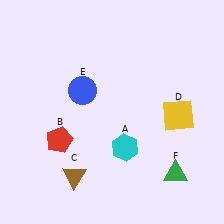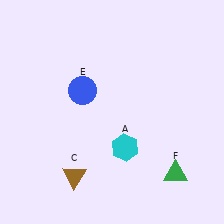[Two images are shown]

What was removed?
The red pentagon (B), the yellow square (D) were removed in Image 2.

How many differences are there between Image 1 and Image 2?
There are 2 differences between the two images.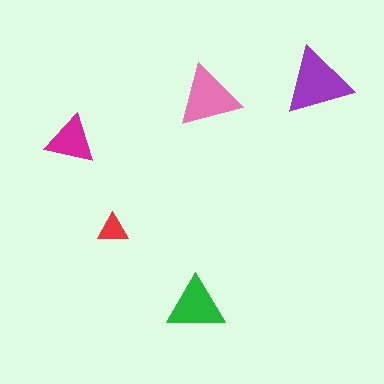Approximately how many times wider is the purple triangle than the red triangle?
About 2 times wider.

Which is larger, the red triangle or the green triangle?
The green one.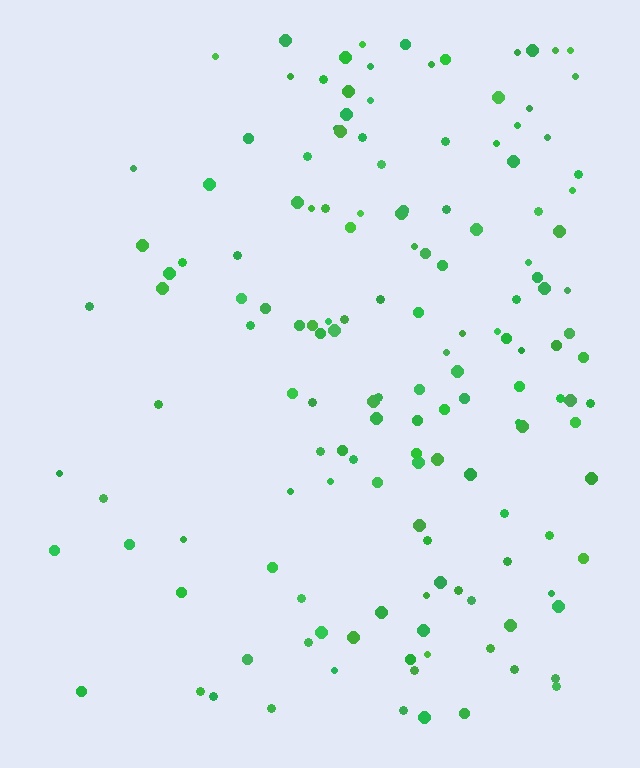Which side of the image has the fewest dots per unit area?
The left.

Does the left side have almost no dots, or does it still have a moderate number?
Still a moderate number, just noticeably fewer than the right.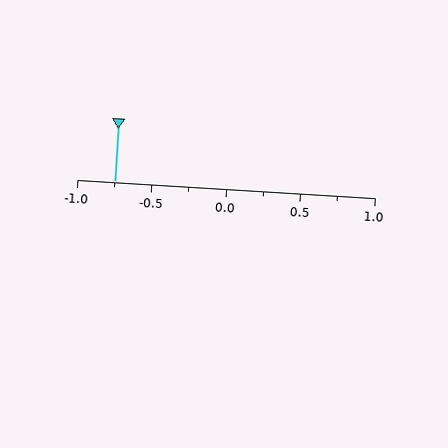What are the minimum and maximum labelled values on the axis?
The axis runs from -1.0 to 1.0.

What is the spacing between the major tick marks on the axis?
The major ticks are spaced 0.5 apart.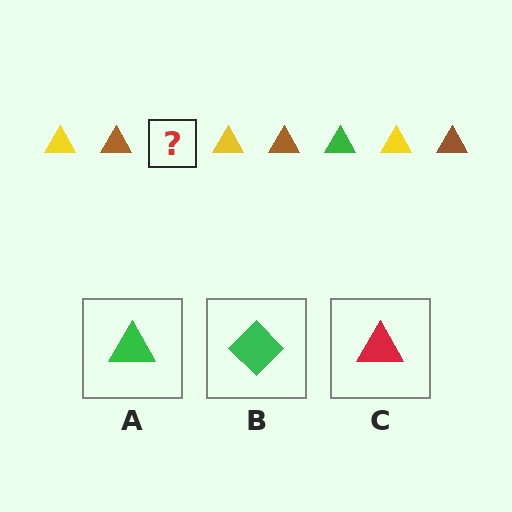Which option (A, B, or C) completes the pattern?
A.